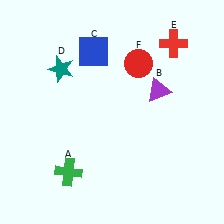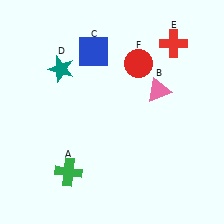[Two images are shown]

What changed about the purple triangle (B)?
In Image 1, B is purple. In Image 2, it changed to pink.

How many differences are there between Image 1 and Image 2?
There is 1 difference between the two images.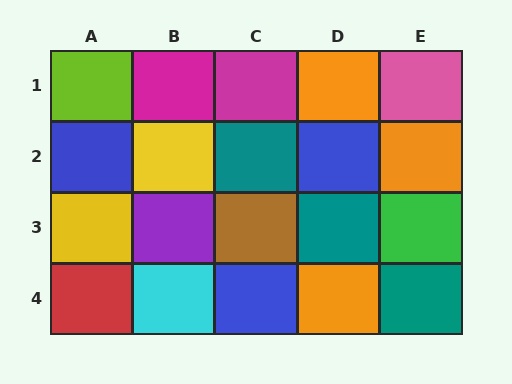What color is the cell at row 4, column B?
Cyan.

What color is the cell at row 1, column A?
Lime.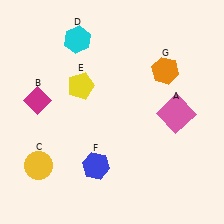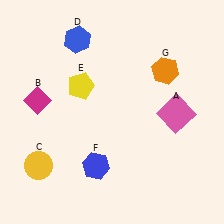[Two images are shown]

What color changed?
The hexagon (D) changed from cyan in Image 1 to blue in Image 2.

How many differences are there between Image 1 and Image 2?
There is 1 difference between the two images.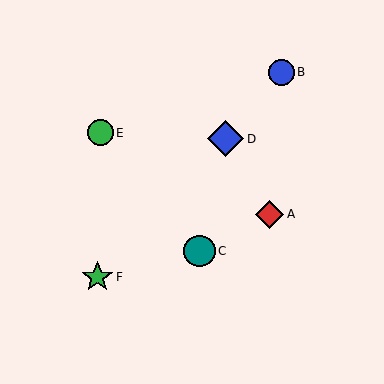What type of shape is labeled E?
Shape E is a green circle.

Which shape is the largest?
The blue diamond (labeled D) is the largest.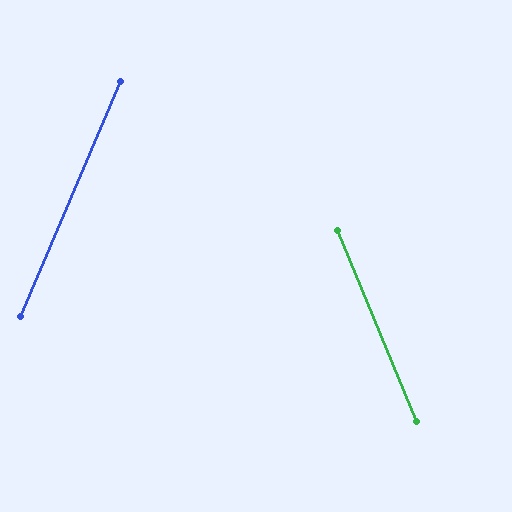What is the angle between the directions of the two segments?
Approximately 46 degrees.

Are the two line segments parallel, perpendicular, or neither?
Neither parallel nor perpendicular — they differ by about 46°.